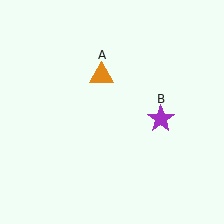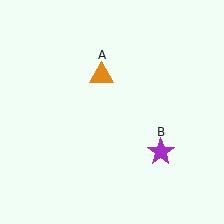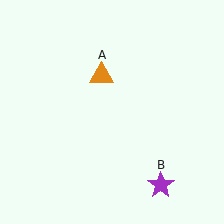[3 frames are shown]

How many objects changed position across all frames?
1 object changed position: purple star (object B).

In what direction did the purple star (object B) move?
The purple star (object B) moved down.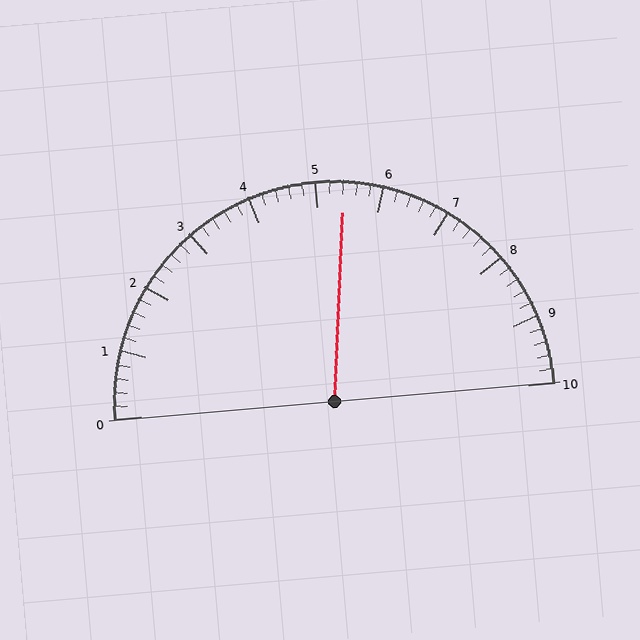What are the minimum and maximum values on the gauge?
The gauge ranges from 0 to 10.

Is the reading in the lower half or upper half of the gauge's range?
The reading is in the upper half of the range (0 to 10).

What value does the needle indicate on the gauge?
The needle indicates approximately 5.4.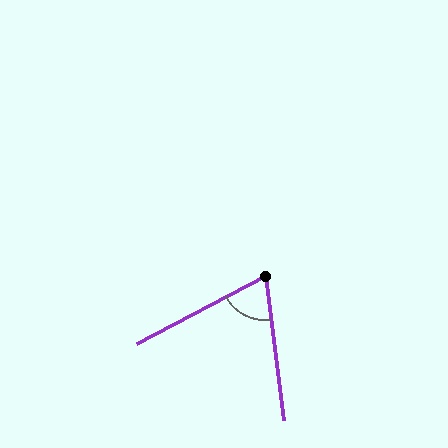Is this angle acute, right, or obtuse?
It is acute.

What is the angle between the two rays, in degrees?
Approximately 70 degrees.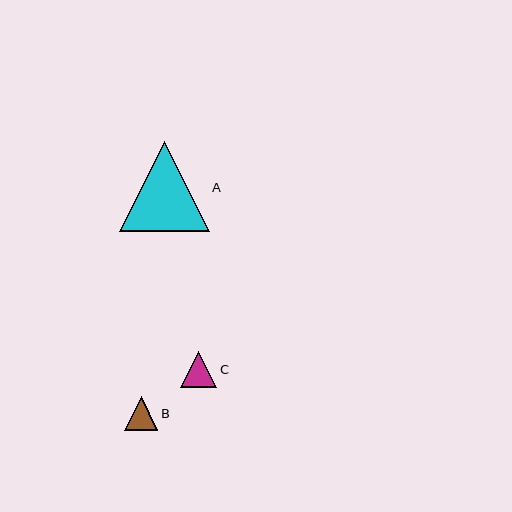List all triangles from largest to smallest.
From largest to smallest: A, C, B.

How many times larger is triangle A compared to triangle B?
Triangle A is approximately 2.7 times the size of triangle B.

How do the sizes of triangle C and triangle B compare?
Triangle C and triangle B are approximately the same size.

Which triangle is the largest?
Triangle A is the largest with a size of approximately 90 pixels.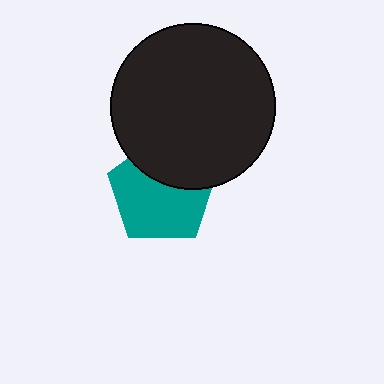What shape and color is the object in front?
The object in front is a black circle.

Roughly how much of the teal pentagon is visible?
About half of it is visible (roughly 64%).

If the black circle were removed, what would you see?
You would see the complete teal pentagon.